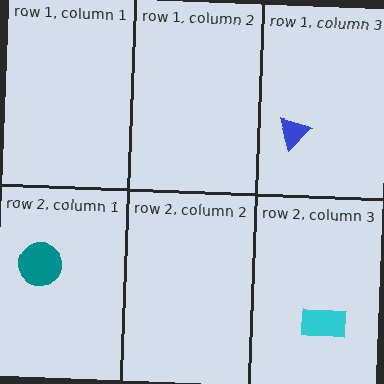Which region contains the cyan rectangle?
The row 2, column 3 region.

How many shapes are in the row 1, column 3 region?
1.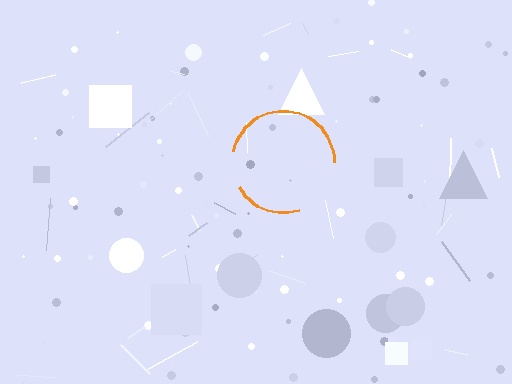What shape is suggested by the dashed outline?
The dashed outline suggests a circle.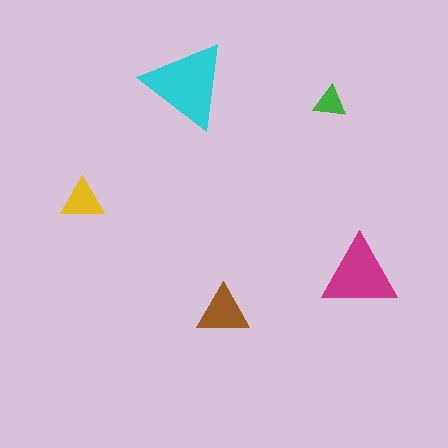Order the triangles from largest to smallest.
the cyan one, the magenta one, the brown one, the yellow one, the green one.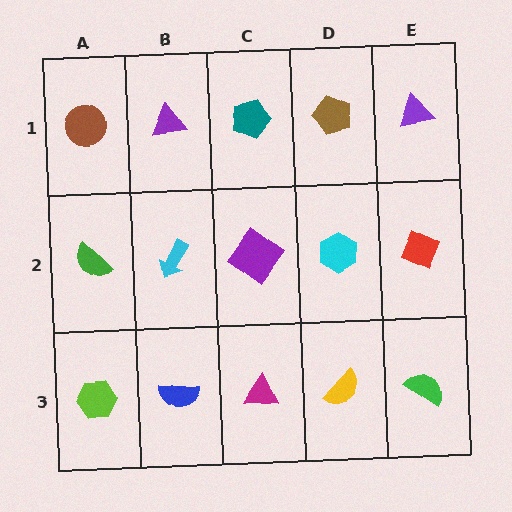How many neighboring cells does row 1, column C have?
3.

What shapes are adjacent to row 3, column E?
A red diamond (row 2, column E), a yellow semicircle (row 3, column D).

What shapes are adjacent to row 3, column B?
A cyan arrow (row 2, column B), a lime hexagon (row 3, column A), a magenta triangle (row 3, column C).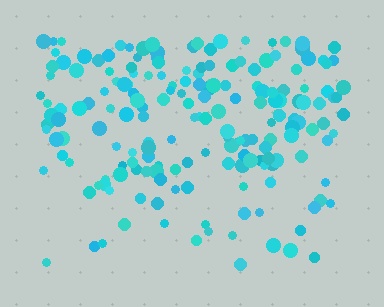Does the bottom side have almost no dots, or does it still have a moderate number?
Still a moderate number, just noticeably fewer than the top.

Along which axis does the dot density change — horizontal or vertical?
Vertical.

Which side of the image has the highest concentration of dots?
The top.